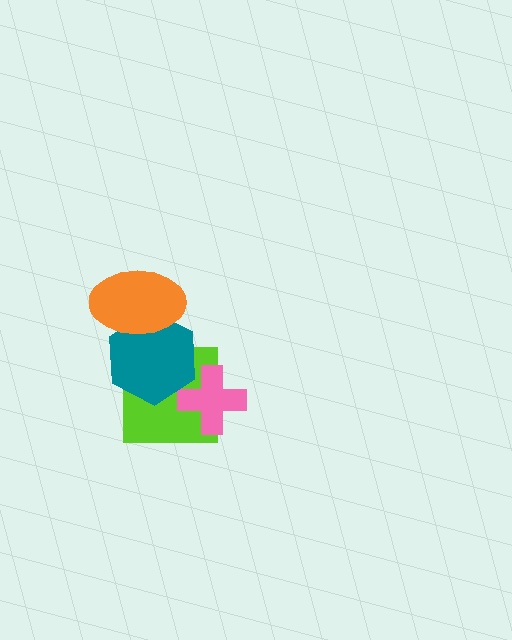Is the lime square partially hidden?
Yes, it is partially covered by another shape.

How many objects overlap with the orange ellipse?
1 object overlaps with the orange ellipse.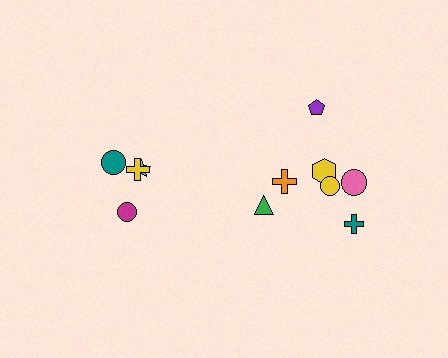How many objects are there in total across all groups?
There are 11 objects.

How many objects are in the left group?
There are 4 objects.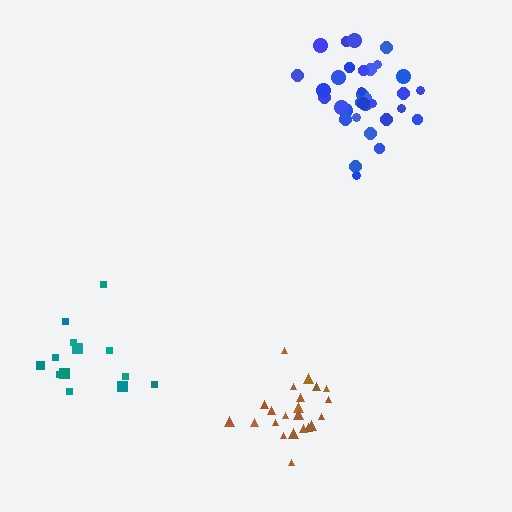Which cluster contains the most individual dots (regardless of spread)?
Blue (33).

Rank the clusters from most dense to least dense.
brown, blue, teal.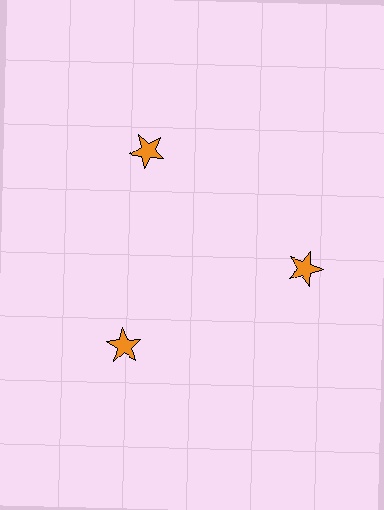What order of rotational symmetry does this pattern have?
This pattern has 3-fold rotational symmetry.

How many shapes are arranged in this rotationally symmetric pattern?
There are 3 shapes, arranged in 3 groups of 1.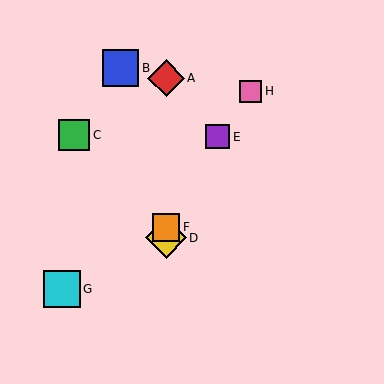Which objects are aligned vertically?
Objects A, D, F are aligned vertically.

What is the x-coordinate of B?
Object B is at x≈121.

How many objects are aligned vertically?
3 objects (A, D, F) are aligned vertically.